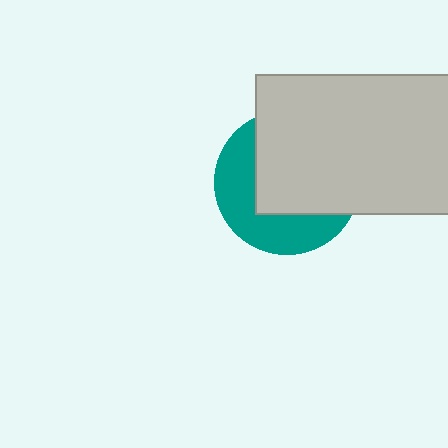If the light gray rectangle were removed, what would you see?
You would see the complete teal circle.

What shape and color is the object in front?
The object in front is a light gray rectangle.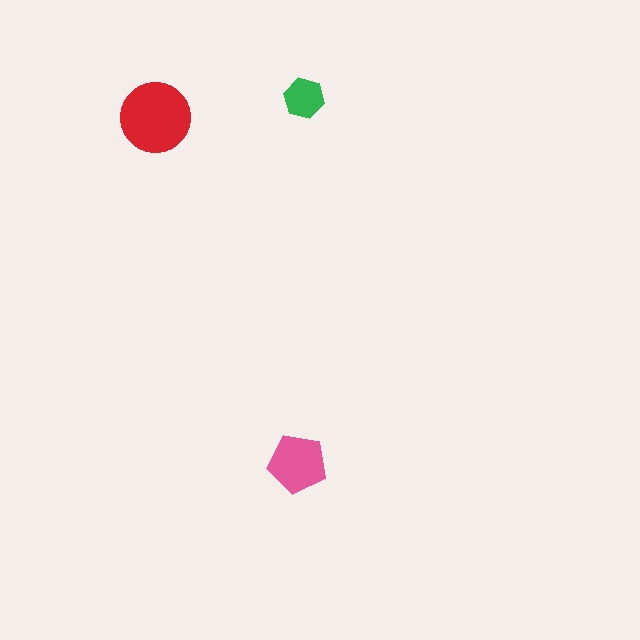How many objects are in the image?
There are 3 objects in the image.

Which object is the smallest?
The green hexagon.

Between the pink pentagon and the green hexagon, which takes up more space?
The pink pentagon.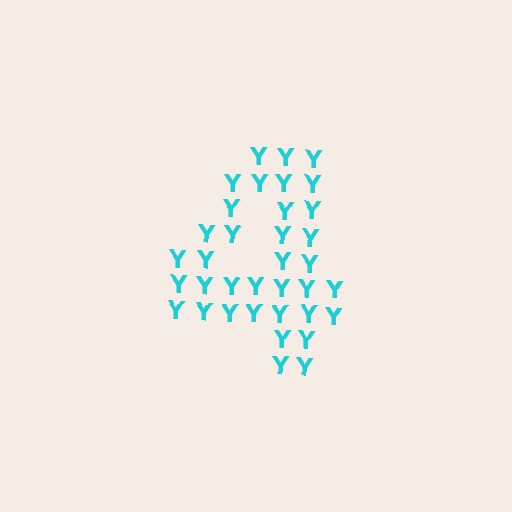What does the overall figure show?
The overall figure shows the digit 4.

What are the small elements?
The small elements are letter Y's.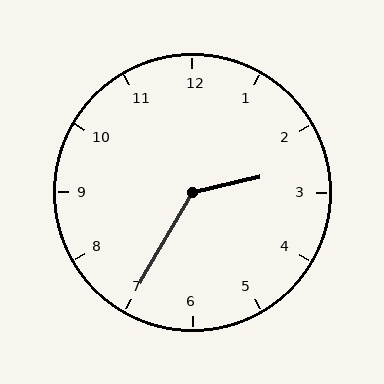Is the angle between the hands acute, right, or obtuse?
It is obtuse.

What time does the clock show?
2:35.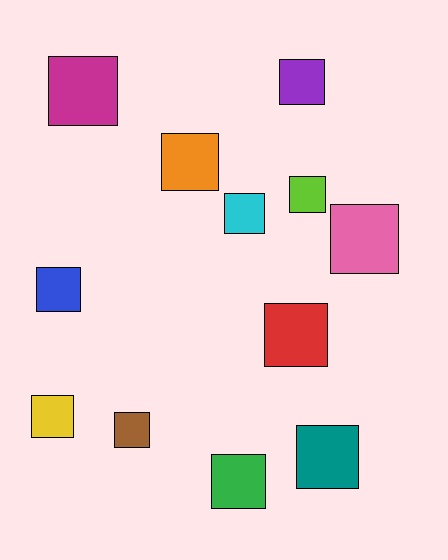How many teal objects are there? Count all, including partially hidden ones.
There is 1 teal object.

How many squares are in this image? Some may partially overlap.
There are 12 squares.